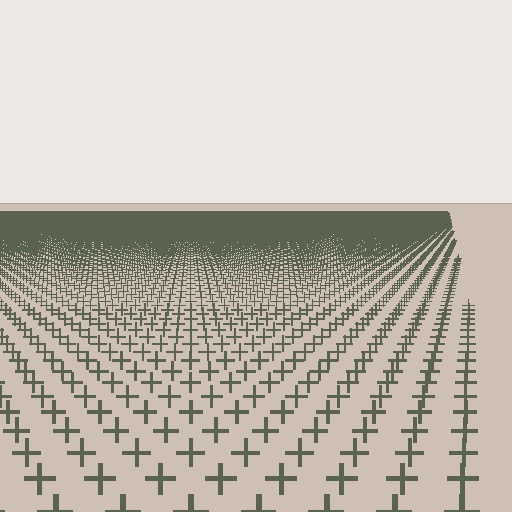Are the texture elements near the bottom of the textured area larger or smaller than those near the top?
Larger. Near the bottom, elements are closer to the viewer and appear at a bigger on-screen size.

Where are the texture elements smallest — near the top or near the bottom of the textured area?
Near the top.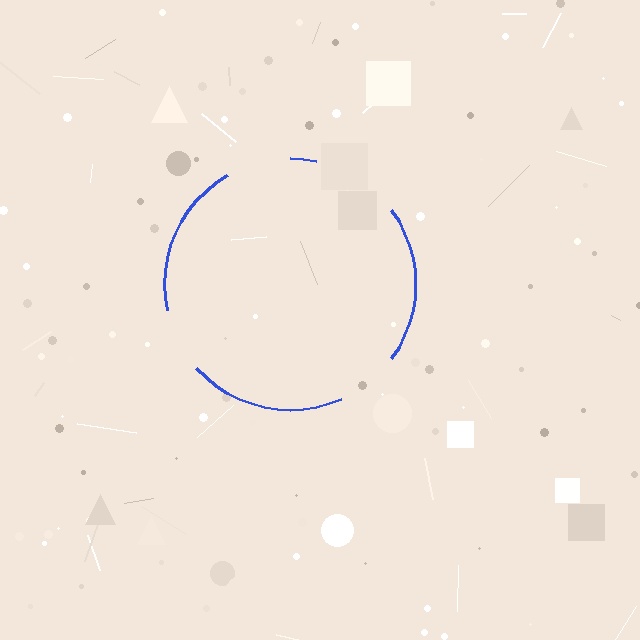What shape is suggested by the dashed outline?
The dashed outline suggests a circle.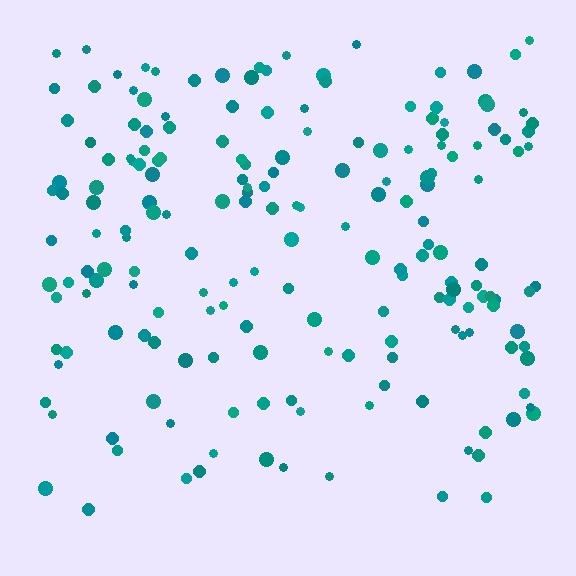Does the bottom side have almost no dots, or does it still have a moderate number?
Still a moderate number, just noticeably fewer than the top.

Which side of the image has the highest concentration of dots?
The top.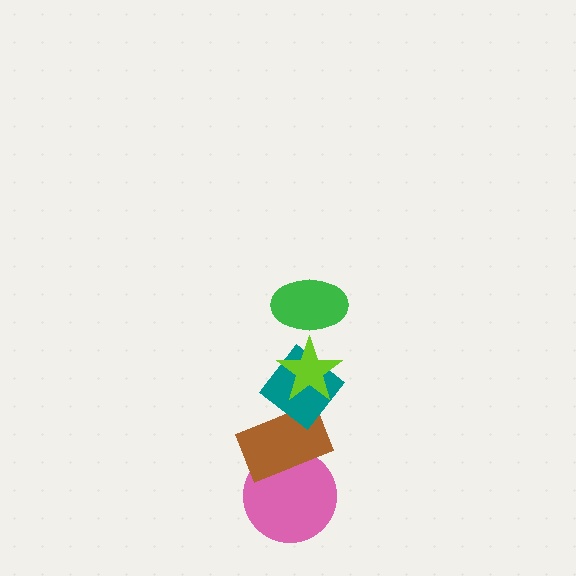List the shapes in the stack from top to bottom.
From top to bottom: the green ellipse, the lime star, the teal diamond, the brown rectangle, the pink circle.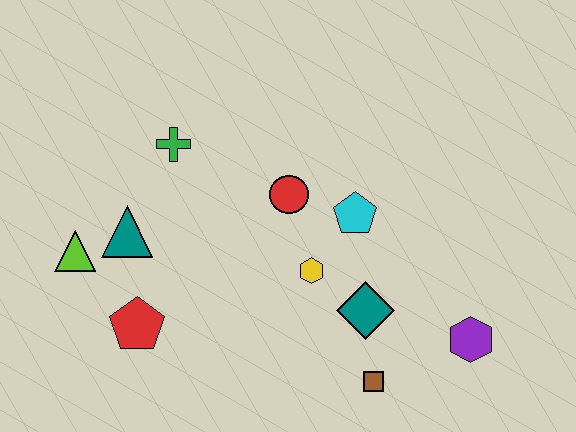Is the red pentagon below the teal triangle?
Yes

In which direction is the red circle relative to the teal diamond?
The red circle is above the teal diamond.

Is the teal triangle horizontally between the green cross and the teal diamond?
No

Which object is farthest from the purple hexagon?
The lime triangle is farthest from the purple hexagon.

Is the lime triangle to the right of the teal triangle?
No